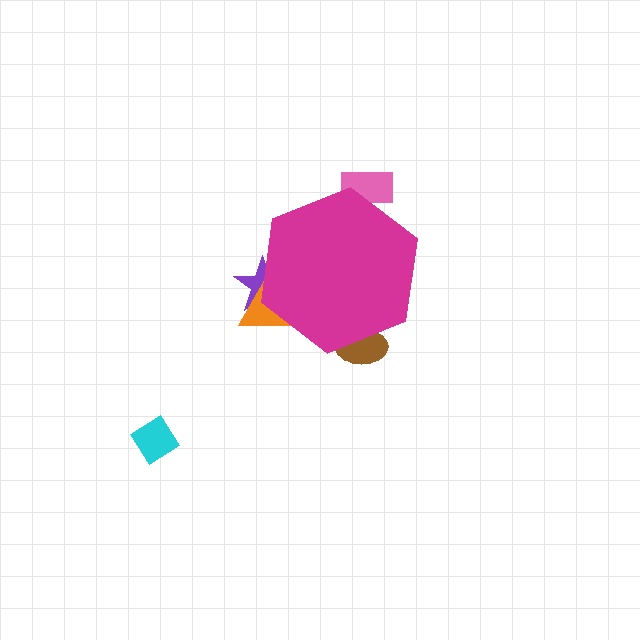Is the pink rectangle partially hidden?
Yes, the pink rectangle is partially hidden behind the magenta hexagon.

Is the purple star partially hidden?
Yes, the purple star is partially hidden behind the magenta hexagon.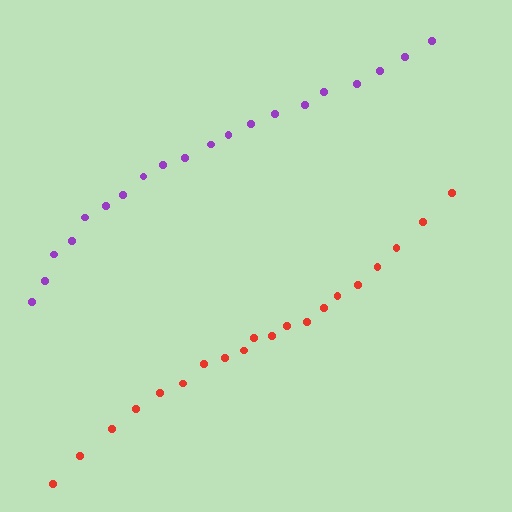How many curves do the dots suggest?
There are 2 distinct paths.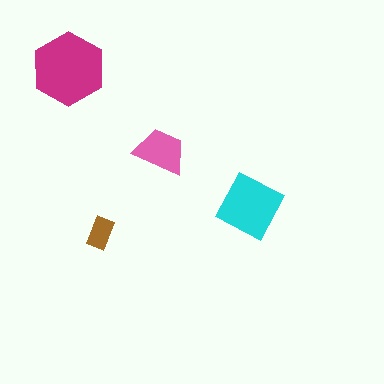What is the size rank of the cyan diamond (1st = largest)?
2nd.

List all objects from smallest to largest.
The brown rectangle, the pink trapezoid, the cyan diamond, the magenta hexagon.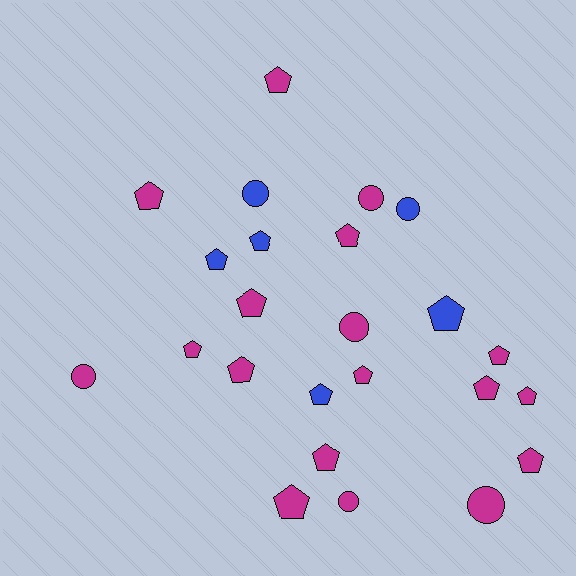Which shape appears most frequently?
Pentagon, with 17 objects.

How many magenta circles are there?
There are 5 magenta circles.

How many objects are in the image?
There are 24 objects.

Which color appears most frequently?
Magenta, with 18 objects.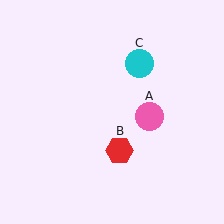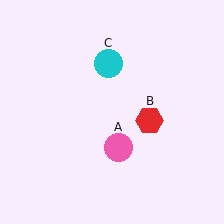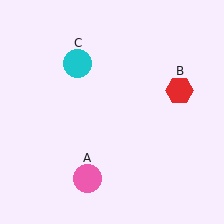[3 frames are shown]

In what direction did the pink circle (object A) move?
The pink circle (object A) moved down and to the left.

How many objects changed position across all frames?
3 objects changed position: pink circle (object A), red hexagon (object B), cyan circle (object C).